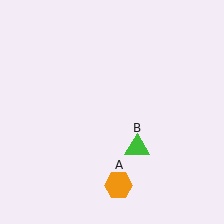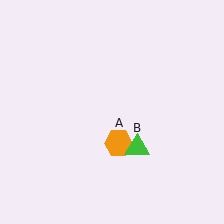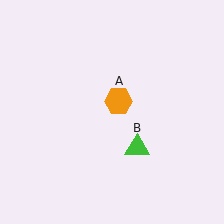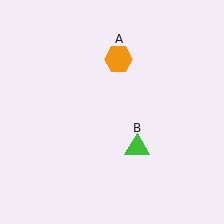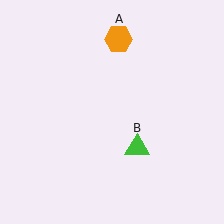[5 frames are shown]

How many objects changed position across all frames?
1 object changed position: orange hexagon (object A).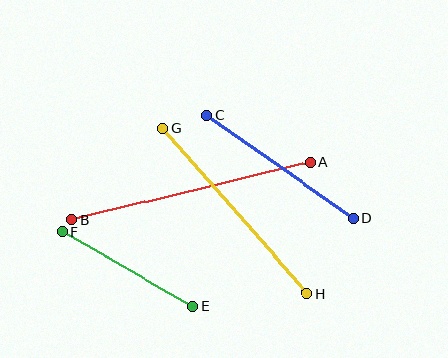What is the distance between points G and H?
The distance is approximately 219 pixels.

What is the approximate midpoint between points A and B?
The midpoint is at approximately (191, 191) pixels.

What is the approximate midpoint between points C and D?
The midpoint is at approximately (280, 167) pixels.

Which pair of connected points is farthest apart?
Points A and B are farthest apart.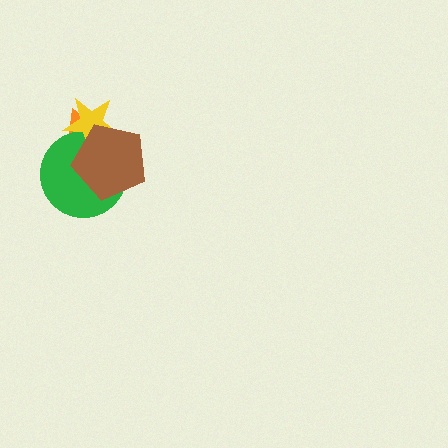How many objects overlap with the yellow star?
3 objects overlap with the yellow star.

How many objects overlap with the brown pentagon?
3 objects overlap with the brown pentagon.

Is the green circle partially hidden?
Yes, it is partially covered by another shape.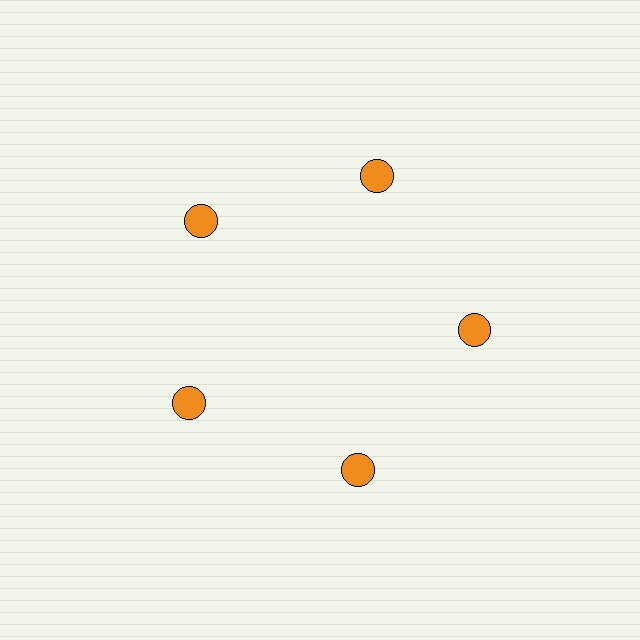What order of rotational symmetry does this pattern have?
This pattern has 5-fold rotational symmetry.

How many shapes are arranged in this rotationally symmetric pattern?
There are 5 shapes, arranged in 5 groups of 1.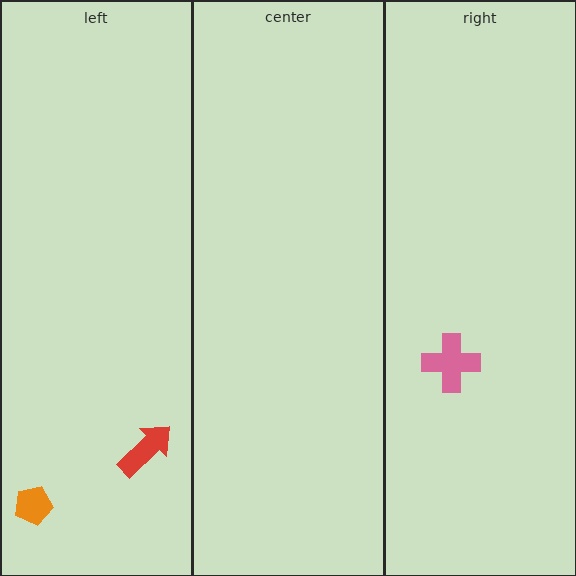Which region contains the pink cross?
The right region.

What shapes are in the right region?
The pink cross.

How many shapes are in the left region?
2.